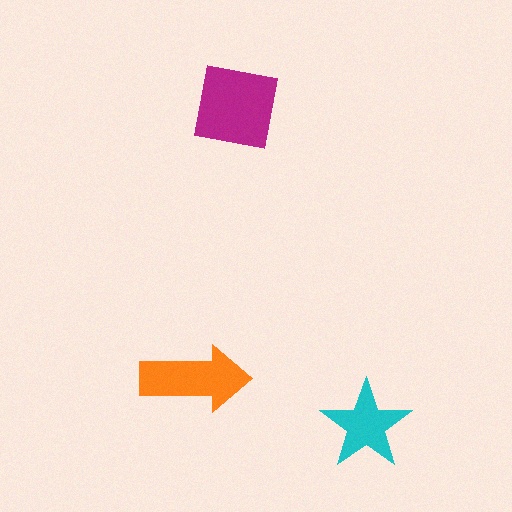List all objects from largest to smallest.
The magenta square, the orange arrow, the cyan star.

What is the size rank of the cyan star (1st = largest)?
3rd.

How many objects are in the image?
There are 3 objects in the image.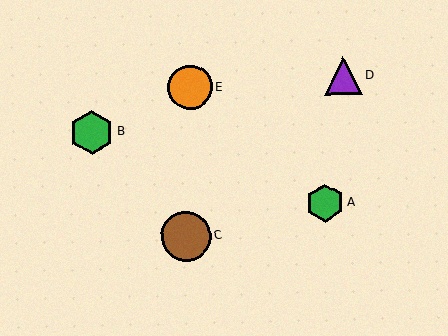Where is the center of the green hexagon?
The center of the green hexagon is at (325, 203).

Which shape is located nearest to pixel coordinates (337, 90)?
The purple triangle (labeled D) at (343, 76) is nearest to that location.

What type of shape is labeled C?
Shape C is a brown circle.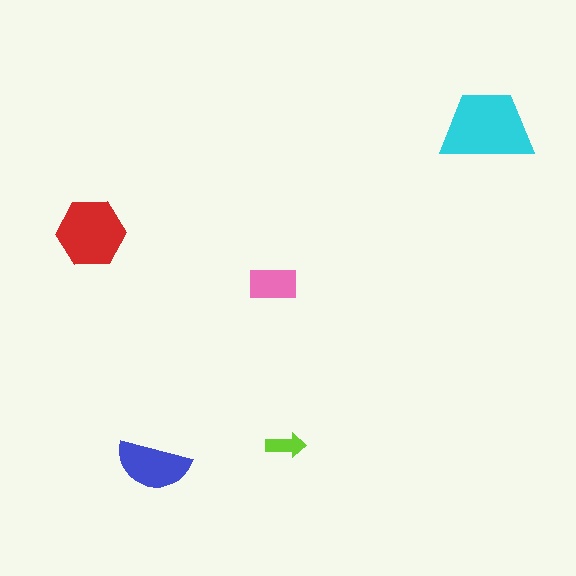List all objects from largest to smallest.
The cyan trapezoid, the red hexagon, the blue semicircle, the pink rectangle, the lime arrow.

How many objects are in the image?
There are 5 objects in the image.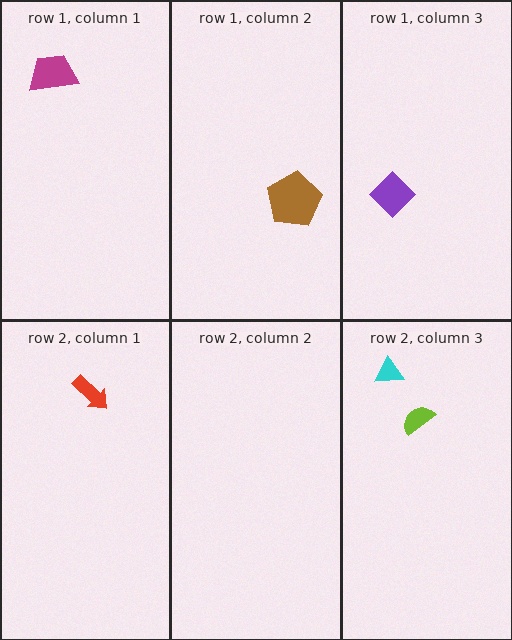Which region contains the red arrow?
The row 2, column 1 region.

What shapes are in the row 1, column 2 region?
The brown pentagon.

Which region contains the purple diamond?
The row 1, column 3 region.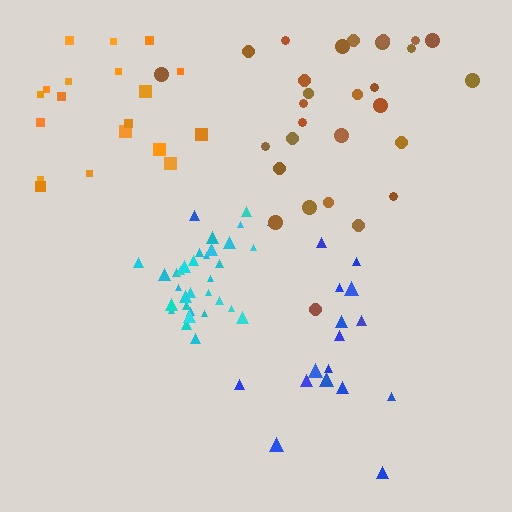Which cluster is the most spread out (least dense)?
Orange.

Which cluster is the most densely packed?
Cyan.